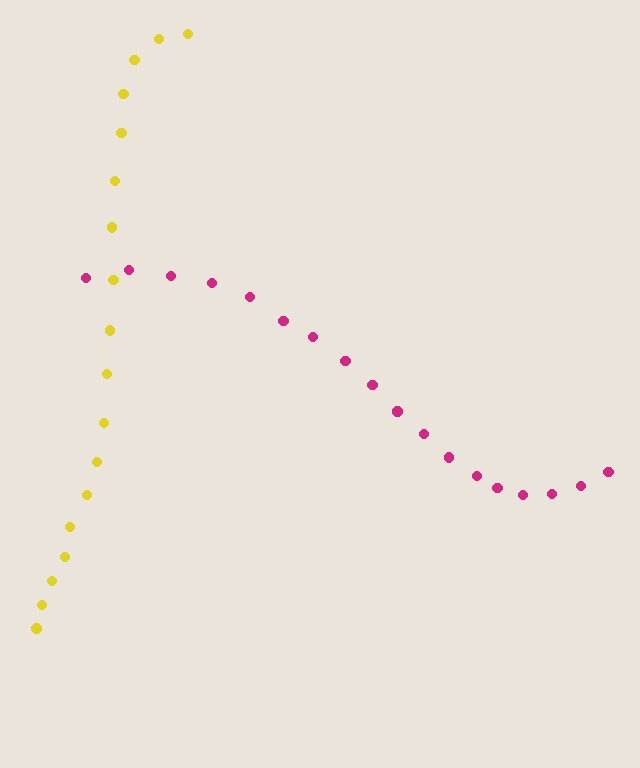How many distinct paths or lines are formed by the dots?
There are 2 distinct paths.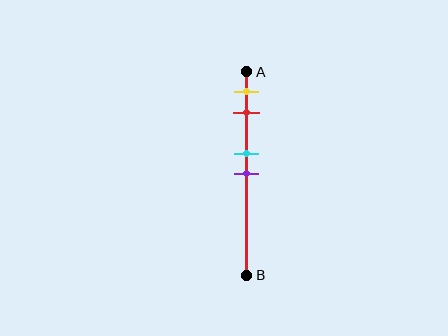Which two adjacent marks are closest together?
The cyan and purple marks are the closest adjacent pair.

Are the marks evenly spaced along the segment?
No, the marks are not evenly spaced.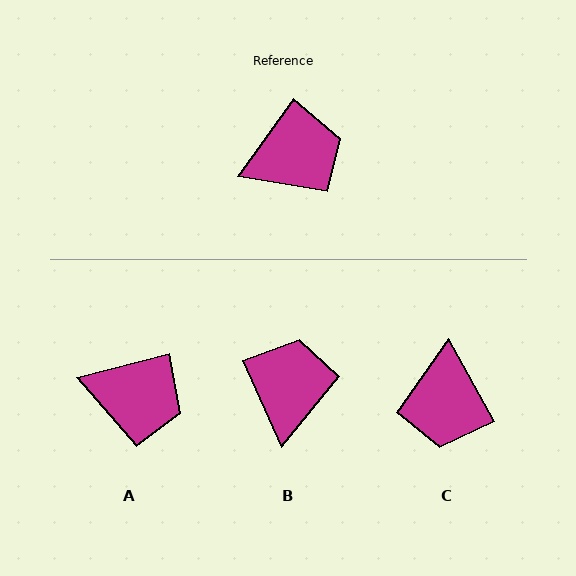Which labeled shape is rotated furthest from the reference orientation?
C, about 115 degrees away.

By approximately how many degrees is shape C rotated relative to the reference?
Approximately 115 degrees clockwise.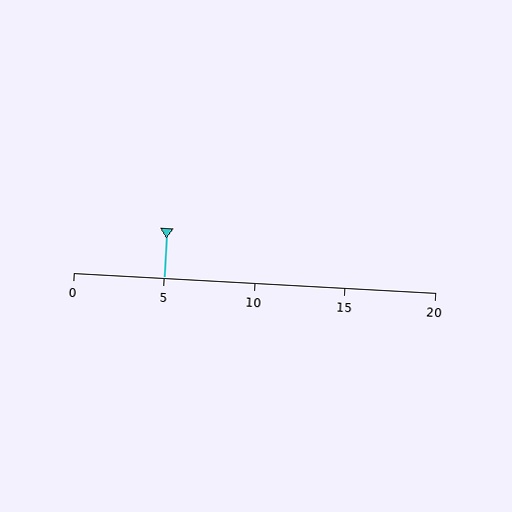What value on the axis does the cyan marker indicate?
The marker indicates approximately 5.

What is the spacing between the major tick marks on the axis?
The major ticks are spaced 5 apart.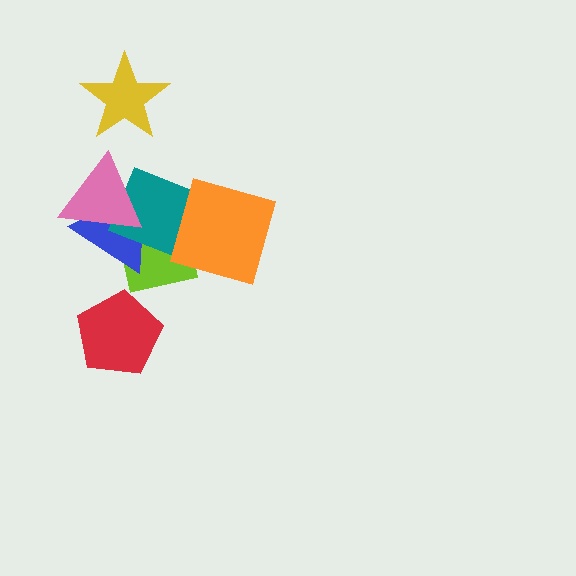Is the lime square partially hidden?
Yes, it is partially covered by another shape.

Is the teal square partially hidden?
Yes, it is partially covered by another shape.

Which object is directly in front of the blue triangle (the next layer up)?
The teal square is directly in front of the blue triangle.